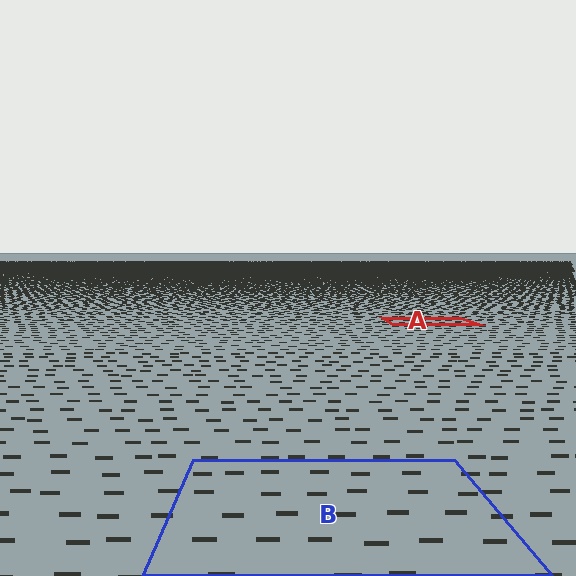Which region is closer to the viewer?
Region B is closer. The texture elements there are larger and more spread out.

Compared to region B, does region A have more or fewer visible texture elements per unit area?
Region A has more texture elements per unit area — they are packed more densely because it is farther away.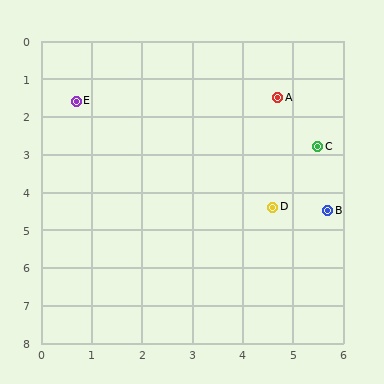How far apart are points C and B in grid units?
Points C and B are about 1.7 grid units apart.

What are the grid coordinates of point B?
Point B is at approximately (5.7, 4.5).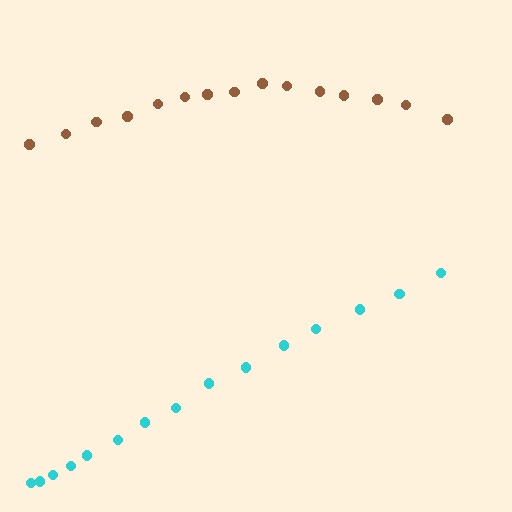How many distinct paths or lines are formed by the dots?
There are 2 distinct paths.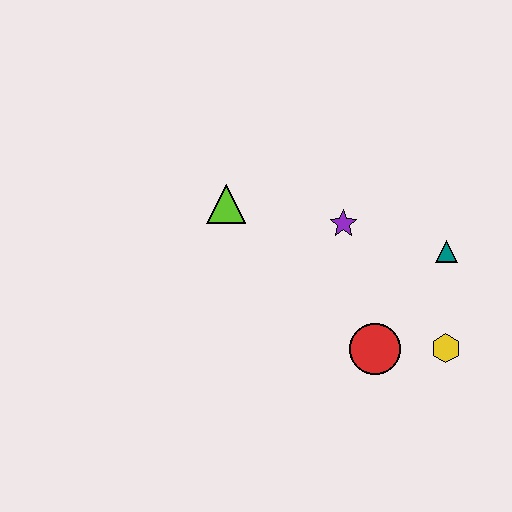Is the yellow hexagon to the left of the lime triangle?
No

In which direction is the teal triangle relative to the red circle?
The teal triangle is above the red circle.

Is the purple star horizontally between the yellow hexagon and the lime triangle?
Yes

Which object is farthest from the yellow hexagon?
The lime triangle is farthest from the yellow hexagon.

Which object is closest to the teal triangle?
The yellow hexagon is closest to the teal triangle.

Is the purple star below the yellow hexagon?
No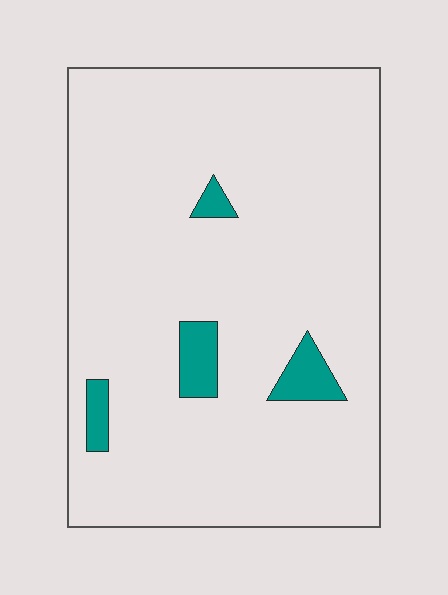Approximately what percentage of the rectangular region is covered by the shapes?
Approximately 5%.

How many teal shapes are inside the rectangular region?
4.